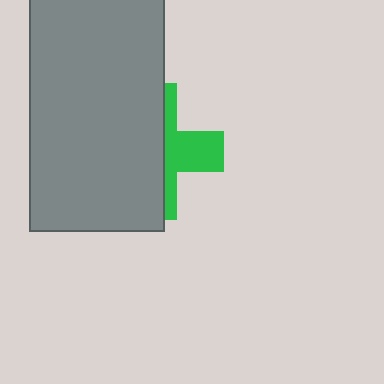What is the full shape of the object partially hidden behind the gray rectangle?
The partially hidden object is a green cross.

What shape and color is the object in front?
The object in front is a gray rectangle.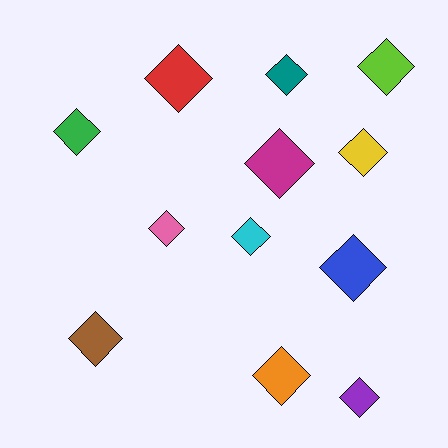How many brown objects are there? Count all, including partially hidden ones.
There is 1 brown object.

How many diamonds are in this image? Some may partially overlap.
There are 12 diamonds.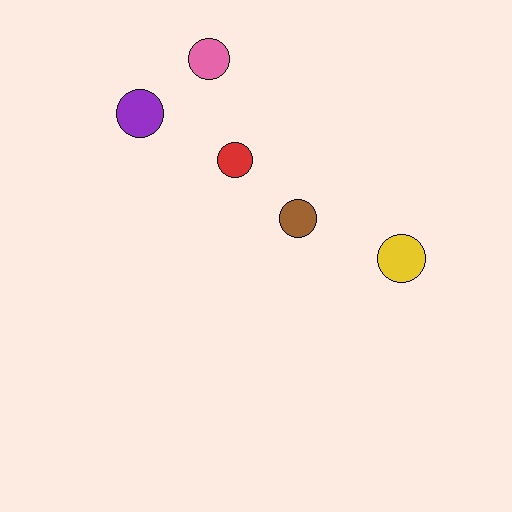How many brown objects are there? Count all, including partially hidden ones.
There is 1 brown object.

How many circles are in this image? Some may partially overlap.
There are 5 circles.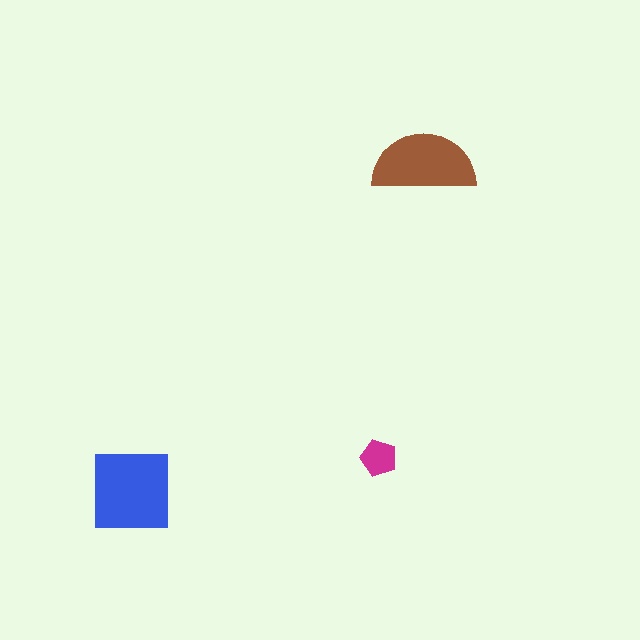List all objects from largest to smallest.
The blue square, the brown semicircle, the magenta pentagon.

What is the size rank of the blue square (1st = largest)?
1st.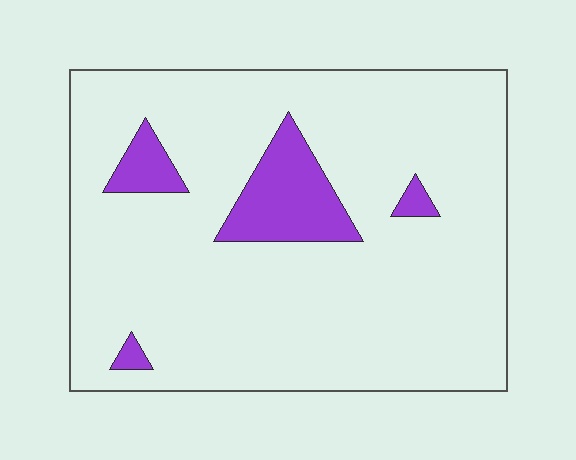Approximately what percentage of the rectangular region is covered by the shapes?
Approximately 10%.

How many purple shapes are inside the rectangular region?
4.